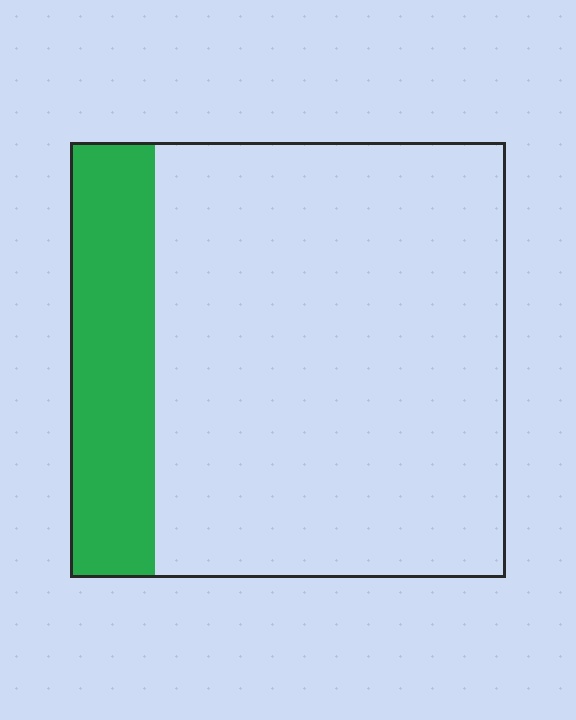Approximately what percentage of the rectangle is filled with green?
Approximately 20%.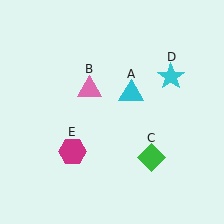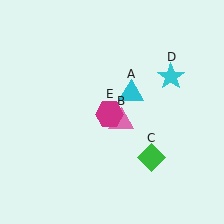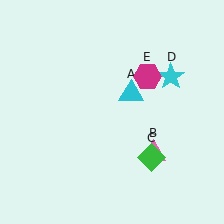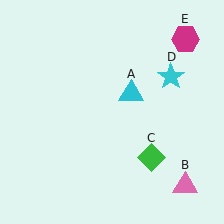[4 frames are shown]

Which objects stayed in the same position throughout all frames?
Cyan triangle (object A) and green diamond (object C) and cyan star (object D) remained stationary.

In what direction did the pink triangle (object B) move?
The pink triangle (object B) moved down and to the right.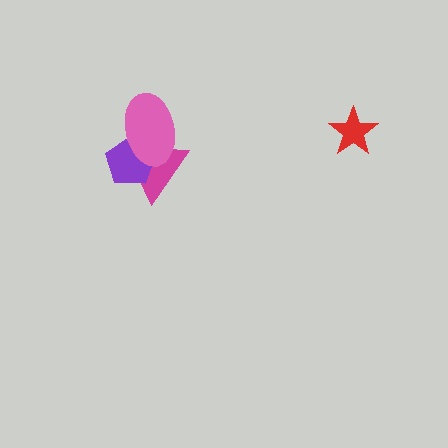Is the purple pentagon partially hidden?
Yes, it is partially covered by another shape.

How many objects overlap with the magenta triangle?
2 objects overlap with the magenta triangle.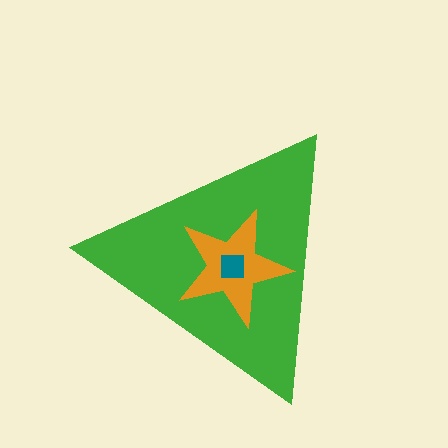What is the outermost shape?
The green triangle.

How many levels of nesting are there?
3.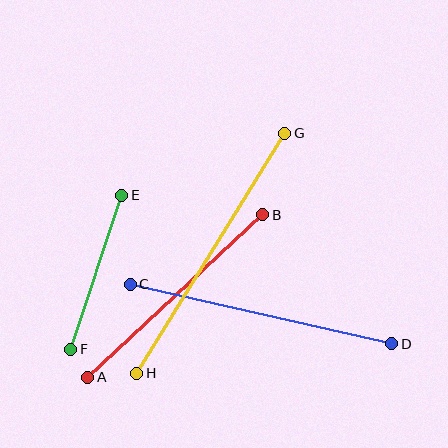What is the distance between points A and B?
The distance is approximately 239 pixels.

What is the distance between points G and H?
The distance is approximately 282 pixels.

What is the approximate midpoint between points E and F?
The midpoint is at approximately (96, 272) pixels.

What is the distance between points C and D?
The distance is approximately 268 pixels.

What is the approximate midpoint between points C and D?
The midpoint is at approximately (261, 314) pixels.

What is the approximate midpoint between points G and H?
The midpoint is at approximately (211, 253) pixels.